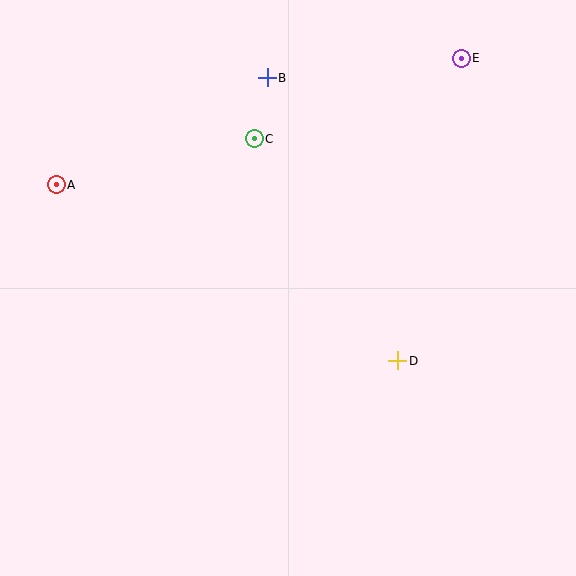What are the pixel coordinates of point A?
Point A is at (56, 185).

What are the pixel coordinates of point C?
Point C is at (254, 139).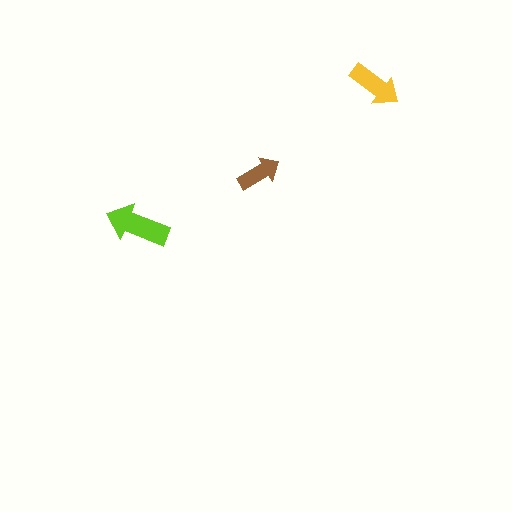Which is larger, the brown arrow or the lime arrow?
The lime one.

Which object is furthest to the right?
The yellow arrow is rightmost.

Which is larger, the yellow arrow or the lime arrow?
The lime one.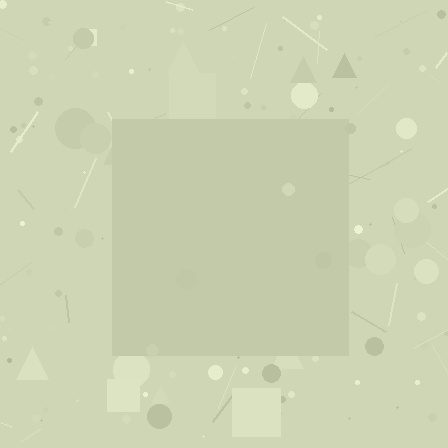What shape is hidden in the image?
A square is hidden in the image.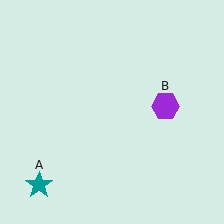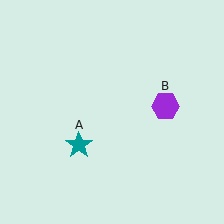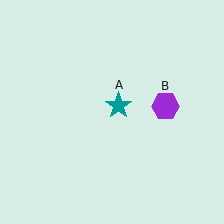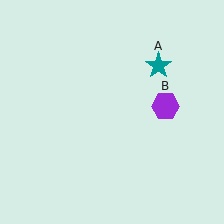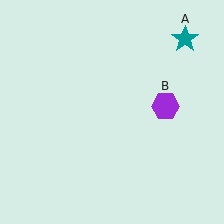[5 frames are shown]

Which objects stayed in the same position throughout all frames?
Purple hexagon (object B) remained stationary.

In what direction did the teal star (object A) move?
The teal star (object A) moved up and to the right.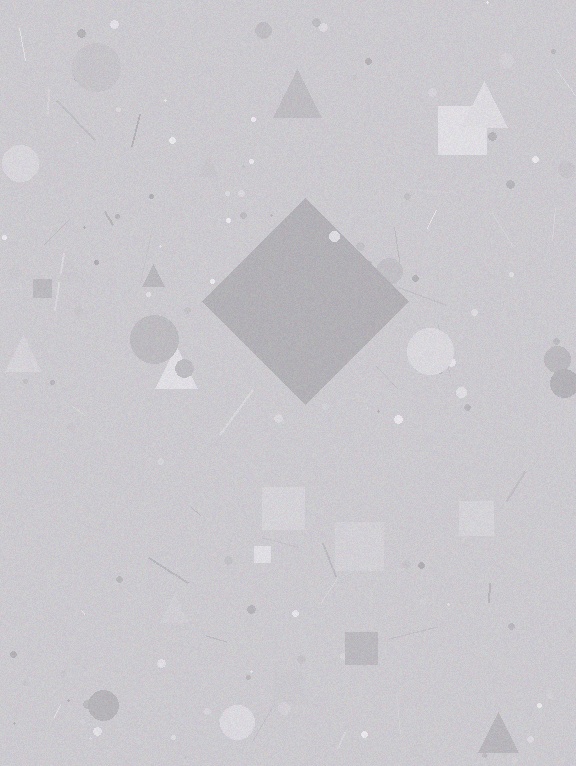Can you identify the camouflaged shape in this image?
The camouflaged shape is a diamond.